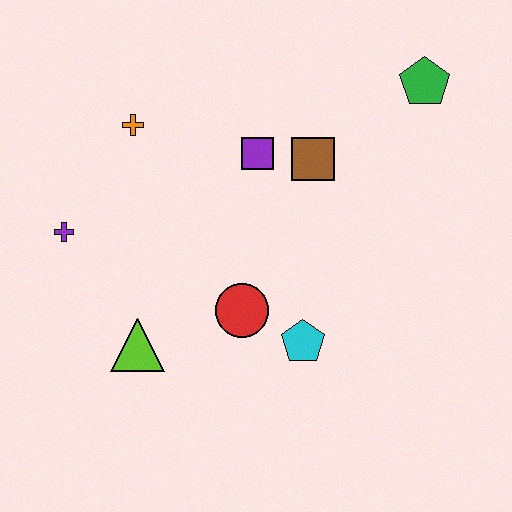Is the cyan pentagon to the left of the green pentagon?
Yes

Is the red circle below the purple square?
Yes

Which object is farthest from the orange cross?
The green pentagon is farthest from the orange cross.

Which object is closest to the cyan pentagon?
The red circle is closest to the cyan pentagon.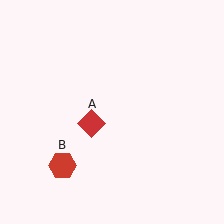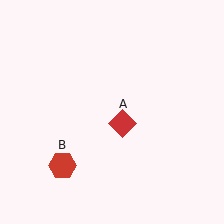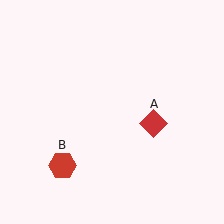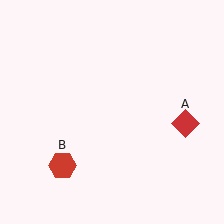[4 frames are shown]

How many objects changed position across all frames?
1 object changed position: red diamond (object A).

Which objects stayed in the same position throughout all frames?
Red hexagon (object B) remained stationary.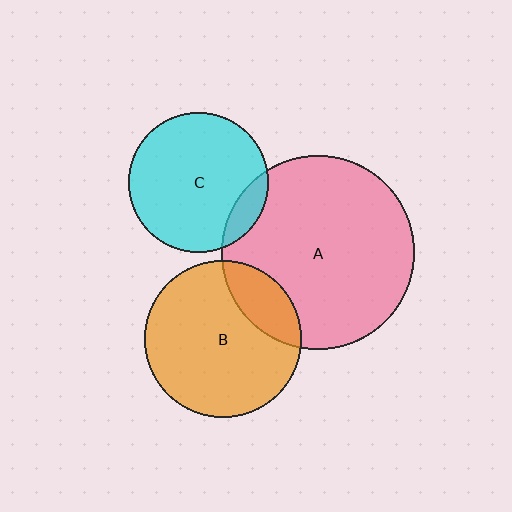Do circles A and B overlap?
Yes.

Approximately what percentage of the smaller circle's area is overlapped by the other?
Approximately 20%.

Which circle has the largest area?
Circle A (pink).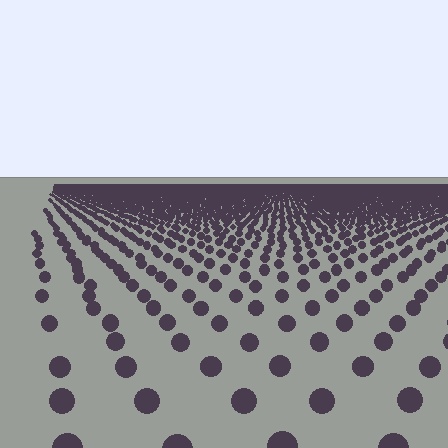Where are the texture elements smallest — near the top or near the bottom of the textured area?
Near the top.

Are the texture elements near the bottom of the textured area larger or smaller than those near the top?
Larger. Near the bottom, elements are closer to the viewer and appear at a bigger on-screen size.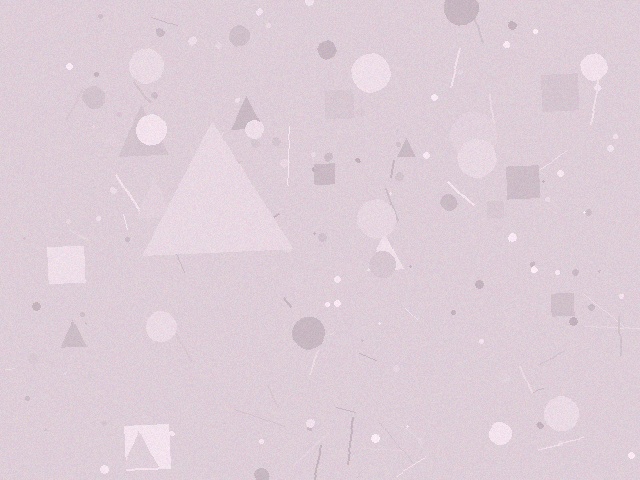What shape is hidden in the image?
A triangle is hidden in the image.